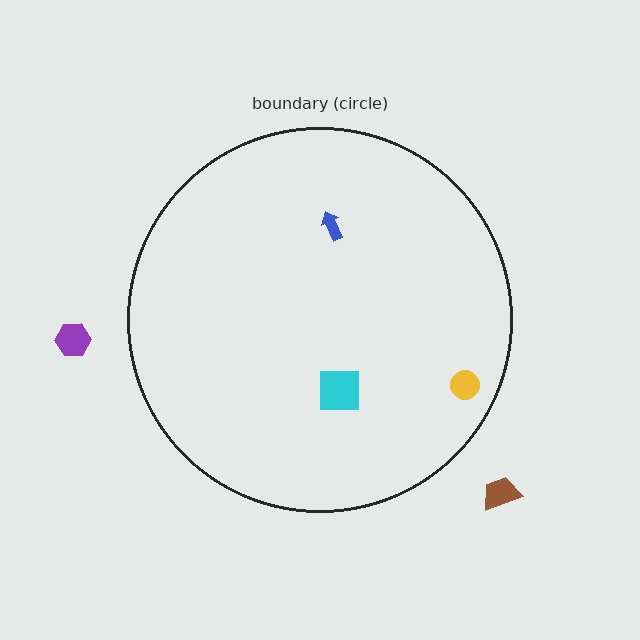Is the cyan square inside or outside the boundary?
Inside.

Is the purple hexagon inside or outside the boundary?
Outside.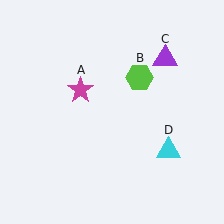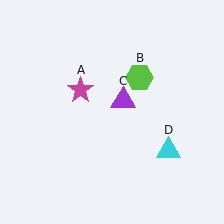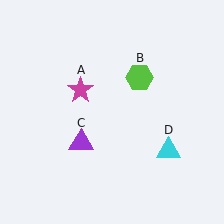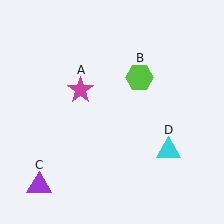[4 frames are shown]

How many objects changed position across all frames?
1 object changed position: purple triangle (object C).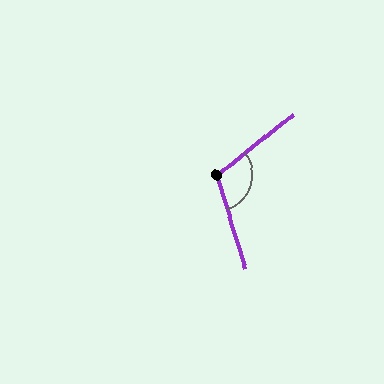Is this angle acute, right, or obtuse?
It is obtuse.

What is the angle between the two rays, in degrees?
Approximately 112 degrees.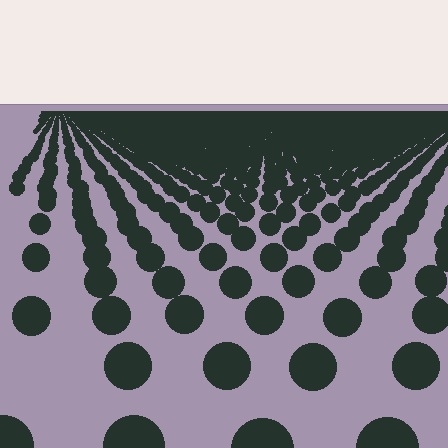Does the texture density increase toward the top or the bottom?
Density increases toward the top.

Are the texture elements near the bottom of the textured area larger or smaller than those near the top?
Larger. Near the bottom, elements are closer to the viewer and appear at a bigger on-screen size.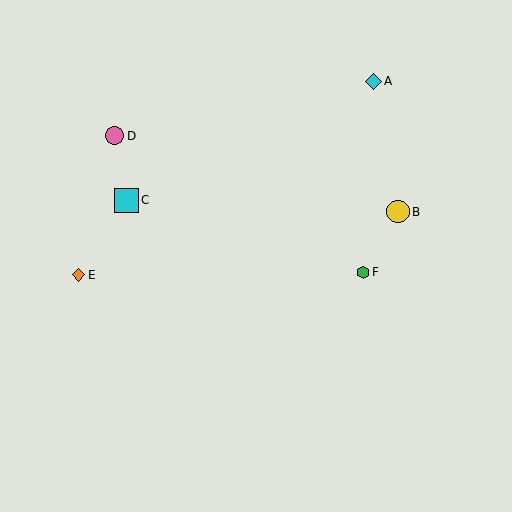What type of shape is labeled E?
Shape E is an orange diamond.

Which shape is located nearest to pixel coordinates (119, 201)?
The cyan square (labeled C) at (126, 200) is nearest to that location.